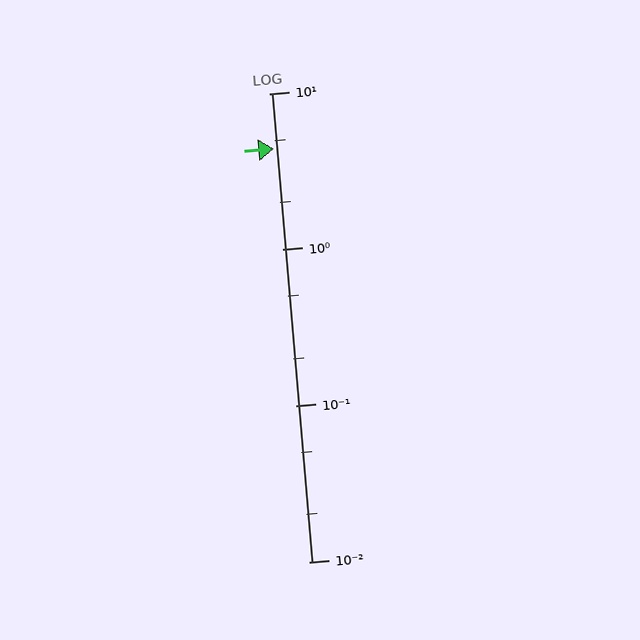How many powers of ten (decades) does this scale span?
The scale spans 3 decades, from 0.01 to 10.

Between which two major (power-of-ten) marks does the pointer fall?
The pointer is between 1 and 10.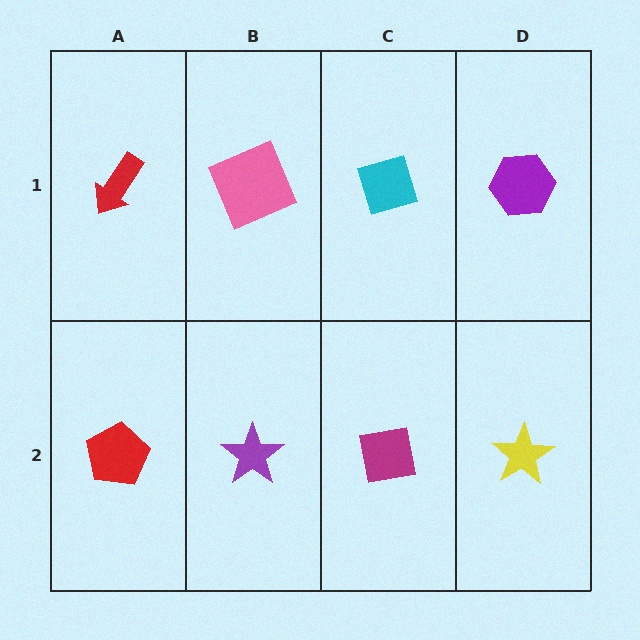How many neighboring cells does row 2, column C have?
3.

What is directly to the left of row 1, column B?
A red arrow.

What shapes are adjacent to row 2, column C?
A cyan diamond (row 1, column C), a purple star (row 2, column B), a yellow star (row 2, column D).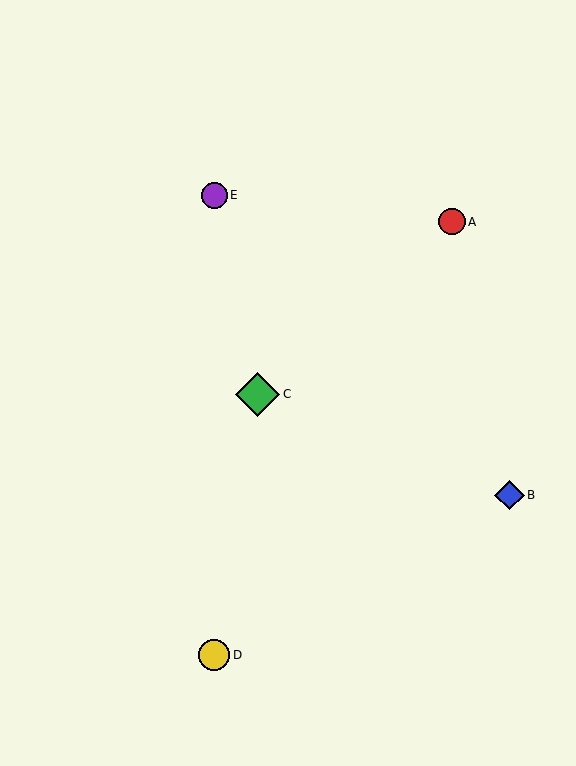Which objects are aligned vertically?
Objects D, E are aligned vertically.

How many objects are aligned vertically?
2 objects (D, E) are aligned vertically.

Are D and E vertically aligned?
Yes, both are at x≈214.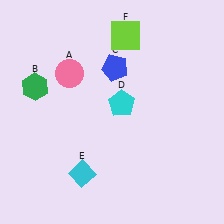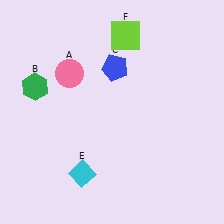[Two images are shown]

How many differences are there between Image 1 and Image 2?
There is 1 difference between the two images.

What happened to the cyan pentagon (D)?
The cyan pentagon (D) was removed in Image 2. It was in the top-right area of Image 1.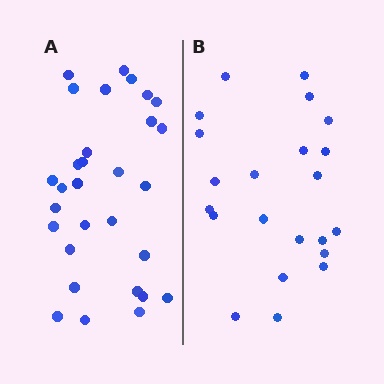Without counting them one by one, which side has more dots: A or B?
Region A (the left region) has more dots.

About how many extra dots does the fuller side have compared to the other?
Region A has roughly 8 or so more dots than region B.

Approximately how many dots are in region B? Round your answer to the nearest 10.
About 20 dots. (The exact count is 22, which rounds to 20.)